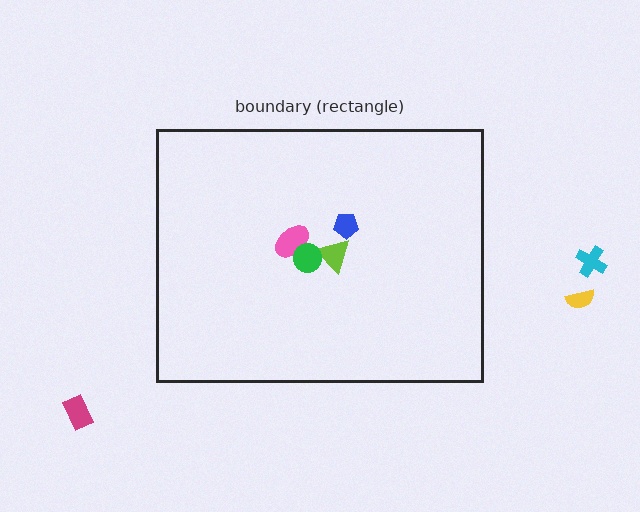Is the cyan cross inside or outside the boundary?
Outside.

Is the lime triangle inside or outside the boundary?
Inside.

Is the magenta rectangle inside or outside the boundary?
Outside.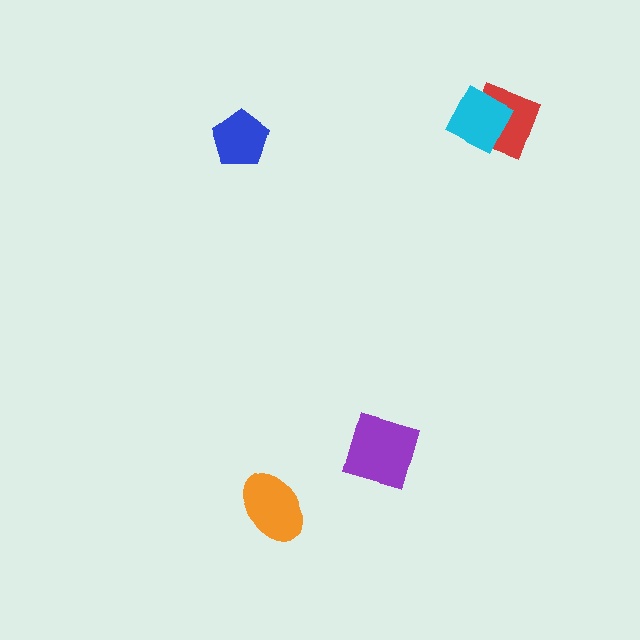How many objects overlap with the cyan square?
1 object overlaps with the cyan square.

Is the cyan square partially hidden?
No, no other shape covers it.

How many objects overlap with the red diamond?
1 object overlaps with the red diamond.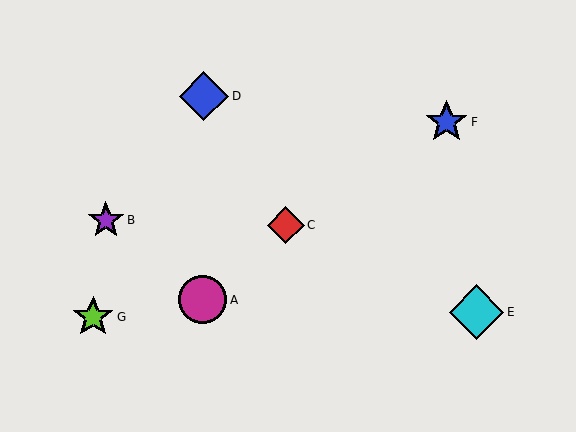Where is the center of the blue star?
The center of the blue star is at (447, 122).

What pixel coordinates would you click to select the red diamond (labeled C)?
Click at (286, 225) to select the red diamond C.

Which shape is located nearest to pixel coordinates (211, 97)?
The blue diamond (labeled D) at (204, 96) is nearest to that location.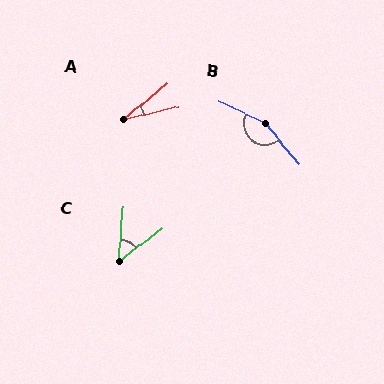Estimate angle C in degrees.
Approximately 49 degrees.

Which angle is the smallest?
A, at approximately 26 degrees.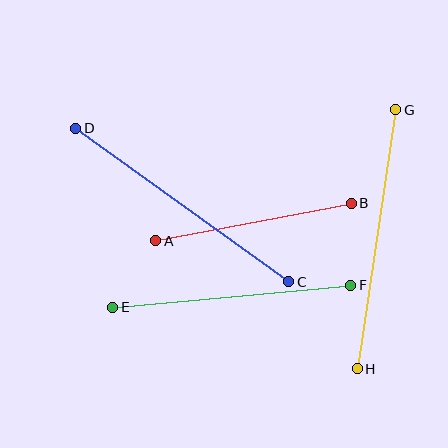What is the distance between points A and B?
The distance is approximately 199 pixels.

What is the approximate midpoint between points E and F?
The midpoint is at approximately (232, 296) pixels.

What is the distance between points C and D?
The distance is approximately 263 pixels.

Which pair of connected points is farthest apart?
Points C and D are farthest apart.